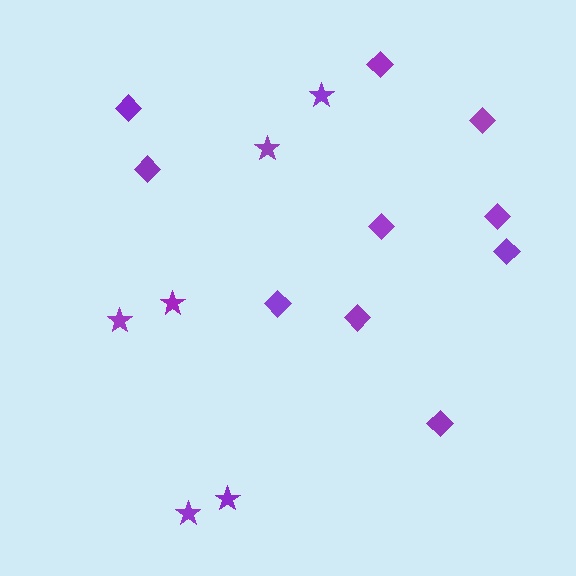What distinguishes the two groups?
There are 2 groups: one group of stars (6) and one group of diamonds (10).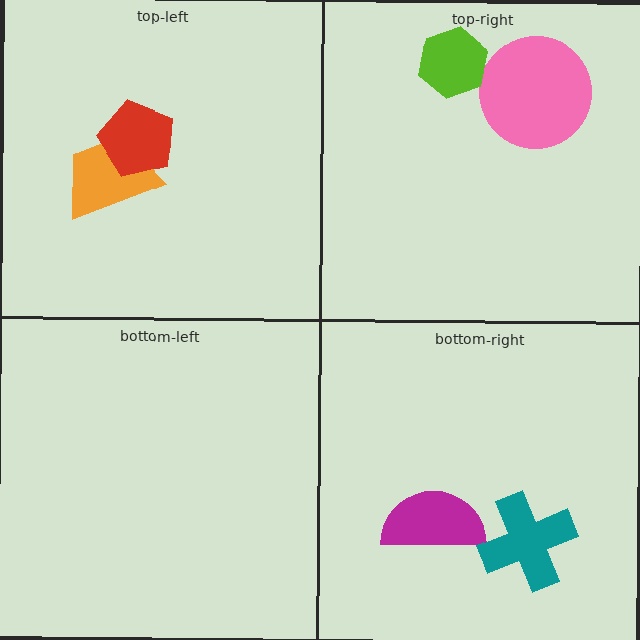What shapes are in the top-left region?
The orange trapezoid, the red pentagon.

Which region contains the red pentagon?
The top-left region.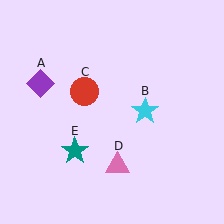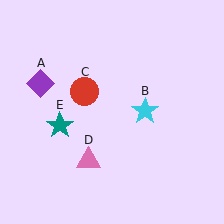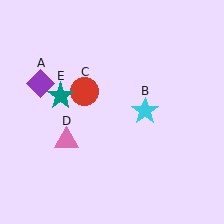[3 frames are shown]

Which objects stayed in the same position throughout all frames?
Purple diamond (object A) and cyan star (object B) and red circle (object C) remained stationary.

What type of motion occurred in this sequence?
The pink triangle (object D), teal star (object E) rotated clockwise around the center of the scene.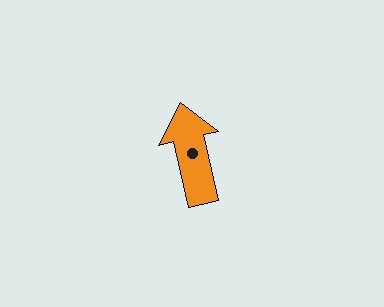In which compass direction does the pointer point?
North.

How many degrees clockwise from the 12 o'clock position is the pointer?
Approximately 347 degrees.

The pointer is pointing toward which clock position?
Roughly 12 o'clock.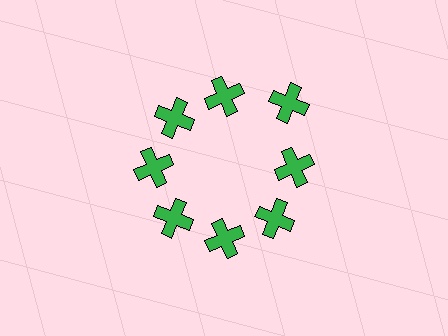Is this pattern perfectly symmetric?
No. The 8 green crosses are arranged in a ring, but one element near the 2 o'clock position is pushed outward from the center, breaking the 8-fold rotational symmetry.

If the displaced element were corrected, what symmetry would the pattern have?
It would have 8-fold rotational symmetry — the pattern would map onto itself every 45 degrees.